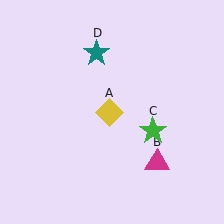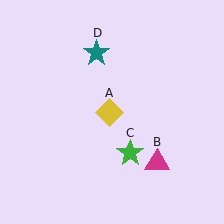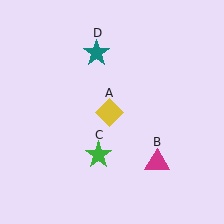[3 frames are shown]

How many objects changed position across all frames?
1 object changed position: green star (object C).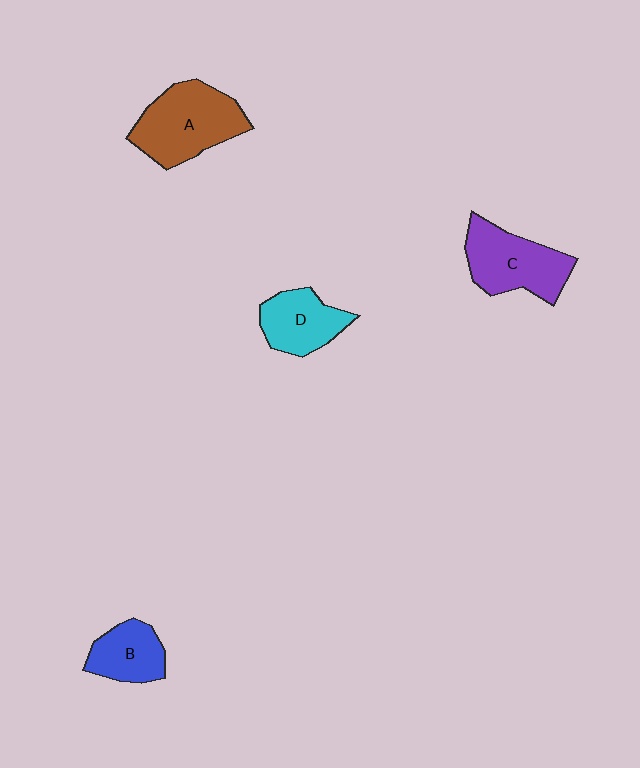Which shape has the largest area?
Shape A (brown).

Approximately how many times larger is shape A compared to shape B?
Approximately 1.8 times.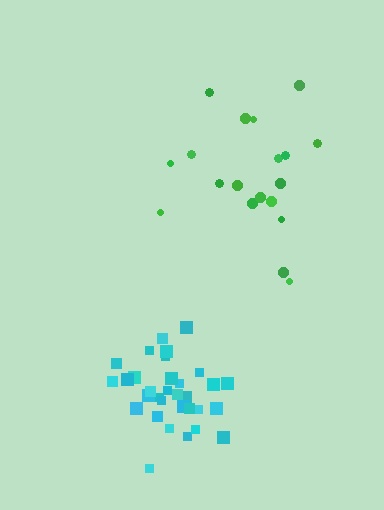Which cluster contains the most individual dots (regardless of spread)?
Cyan (32).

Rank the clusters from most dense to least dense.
cyan, green.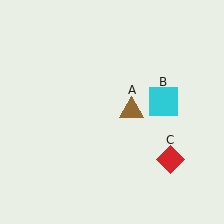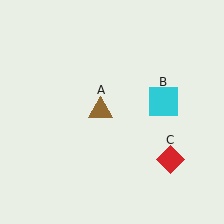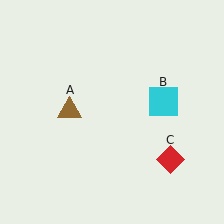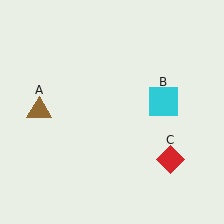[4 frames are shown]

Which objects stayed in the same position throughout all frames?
Cyan square (object B) and red diamond (object C) remained stationary.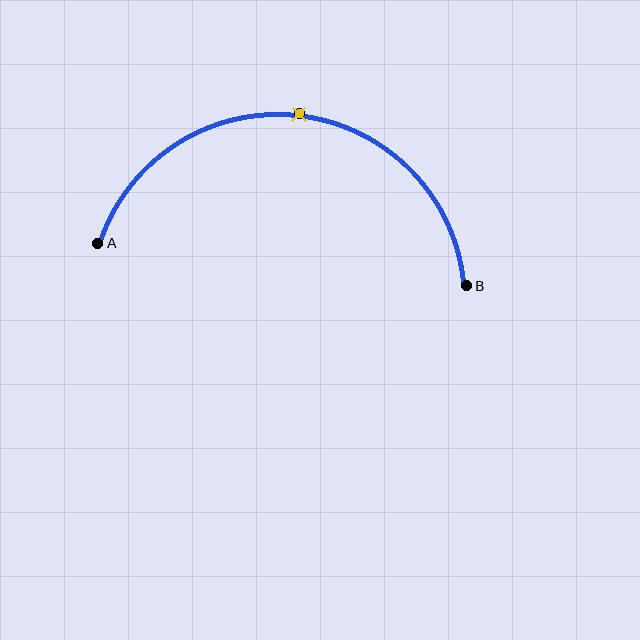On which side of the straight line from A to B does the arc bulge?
The arc bulges above the straight line connecting A and B.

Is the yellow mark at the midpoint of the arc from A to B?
Yes. The yellow mark lies on the arc at equal arc-length from both A and B — it is the arc midpoint.